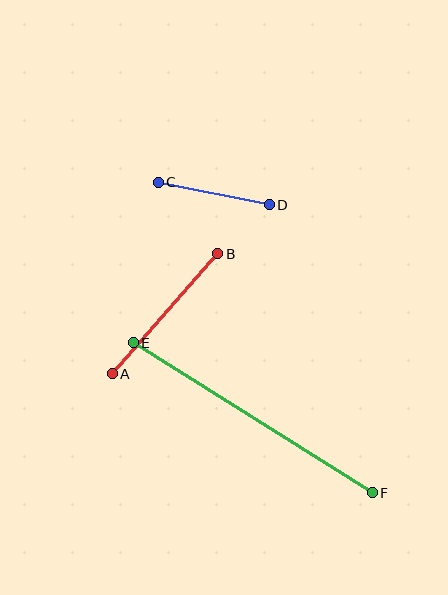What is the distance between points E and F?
The distance is approximately 282 pixels.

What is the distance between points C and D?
The distance is approximately 113 pixels.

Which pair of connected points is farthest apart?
Points E and F are farthest apart.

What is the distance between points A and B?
The distance is approximately 159 pixels.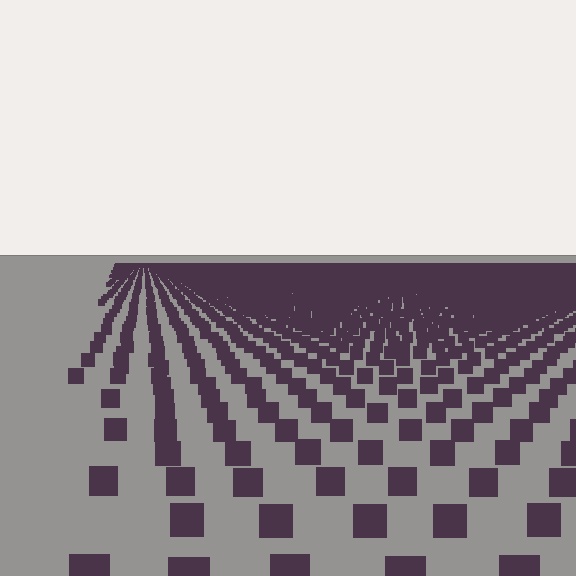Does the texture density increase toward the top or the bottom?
Density increases toward the top.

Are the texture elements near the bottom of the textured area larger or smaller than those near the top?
Larger. Near the bottom, elements are closer to the viewer and appear at a bigger on-screen size.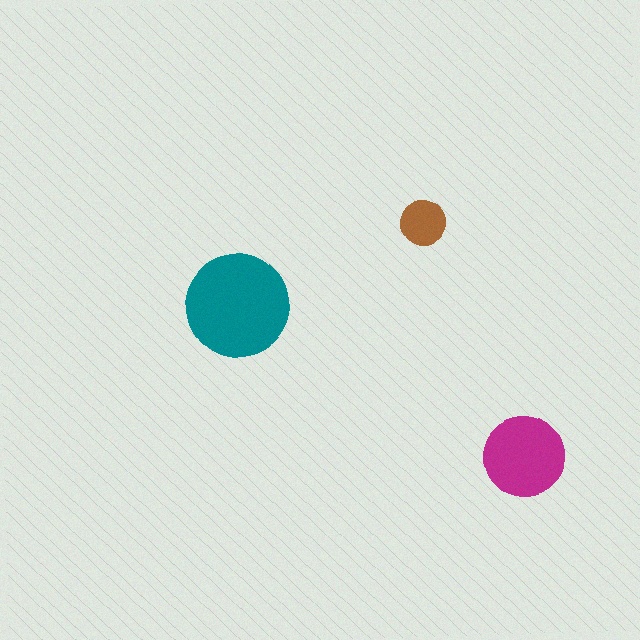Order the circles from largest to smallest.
the teal one, the magenta one, the brown one.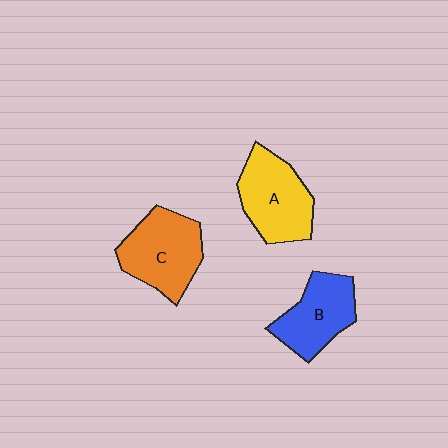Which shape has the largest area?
Shape C (orange).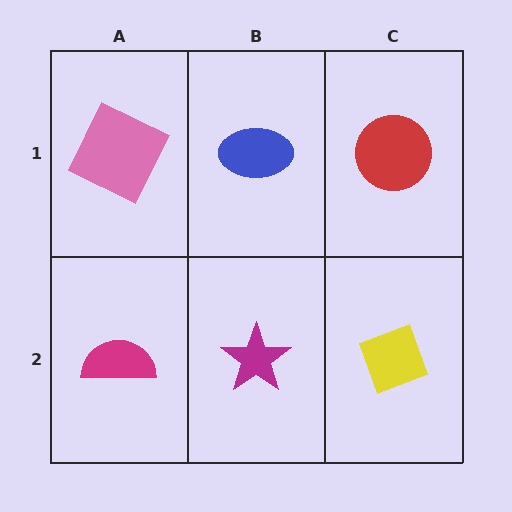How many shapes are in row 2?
3 shapes.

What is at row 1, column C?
A red circle.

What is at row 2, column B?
A magenta star.